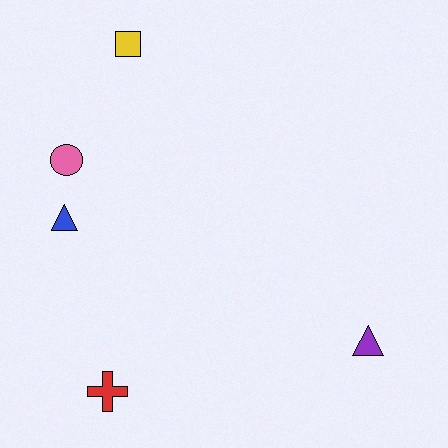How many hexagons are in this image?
There are no hexagons.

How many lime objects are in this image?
There are no lime objects.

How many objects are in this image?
There are 5 objects.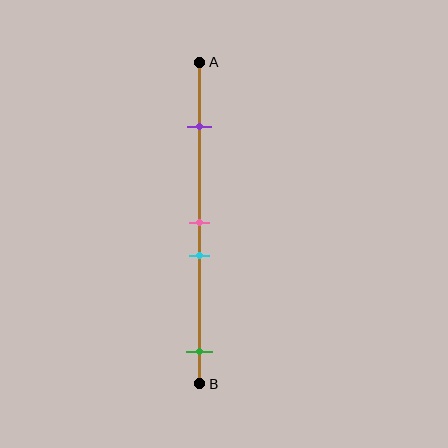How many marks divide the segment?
There are 4 marks dividing the segment.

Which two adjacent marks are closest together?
The pink and cyan marks are the closest adjacent pair.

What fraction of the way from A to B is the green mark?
The green mark is approximately 90% (0.9) of the way from A to B.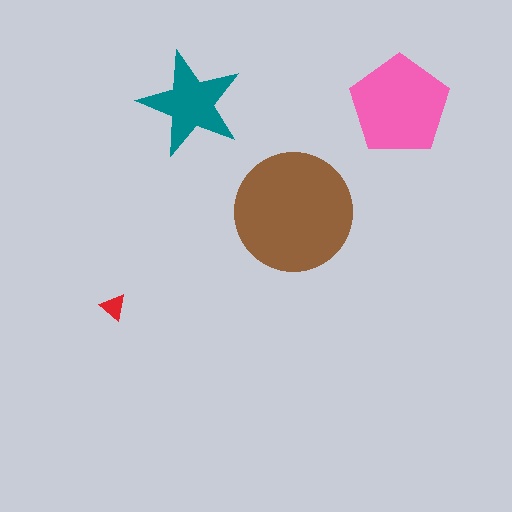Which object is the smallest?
The red triangle.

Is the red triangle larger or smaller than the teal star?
Smaller.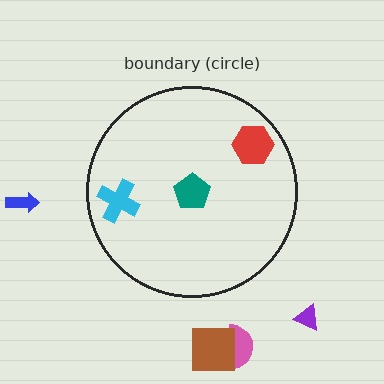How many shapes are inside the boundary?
3 inside, 4 outside.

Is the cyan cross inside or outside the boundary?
Inside.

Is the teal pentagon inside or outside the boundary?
Inside.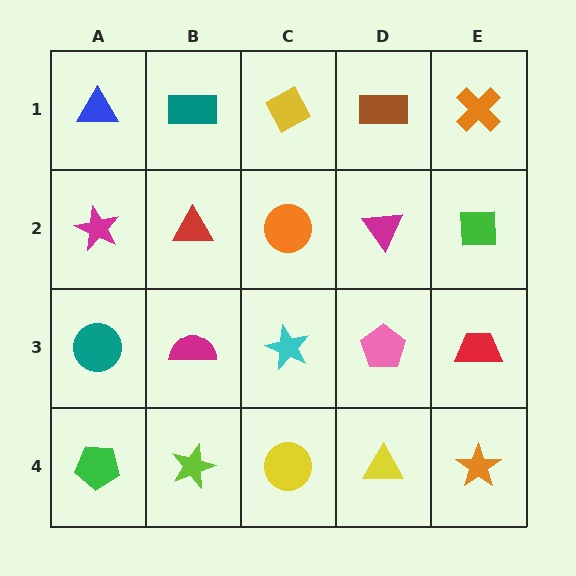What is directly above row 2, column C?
A yellow diamond.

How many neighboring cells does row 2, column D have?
4.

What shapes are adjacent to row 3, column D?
A magenta triangle (row 2, column D), a yellow triangle (row 4, column D), a cyan star (row 3, column C), a red trapezoid (row 3, column E).